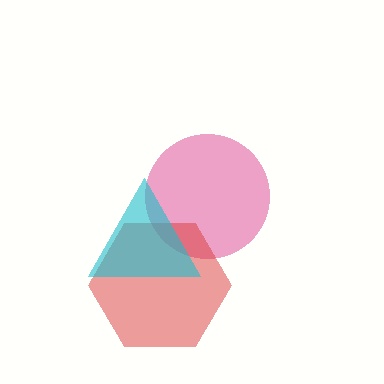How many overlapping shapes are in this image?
There are 3 overlapping shapes in the image.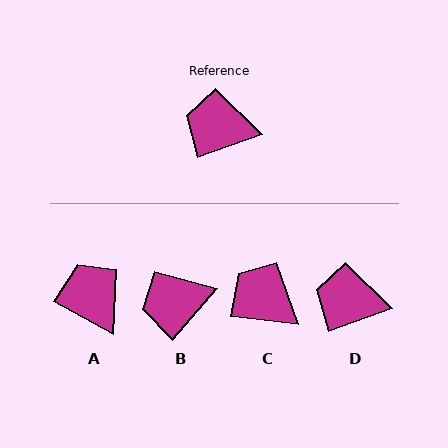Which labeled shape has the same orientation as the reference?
D.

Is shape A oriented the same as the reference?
No, it is off by about 49 degrees.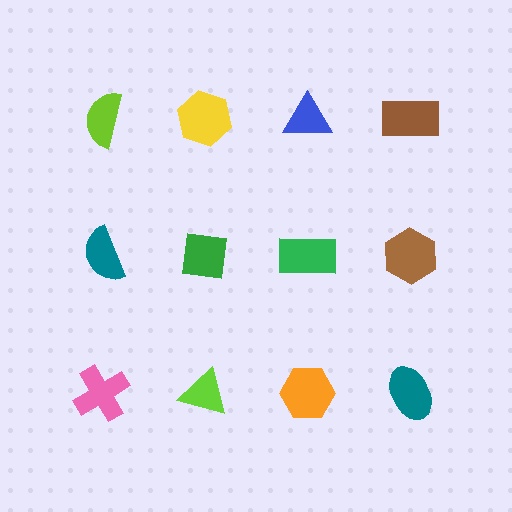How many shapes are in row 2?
4 shapes.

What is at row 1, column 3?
A blue triangle.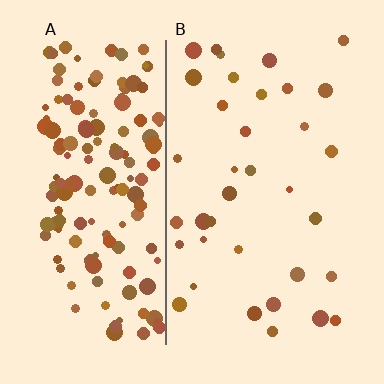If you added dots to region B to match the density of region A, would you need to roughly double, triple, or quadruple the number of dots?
Approximately quadruple.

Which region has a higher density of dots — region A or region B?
A (the left).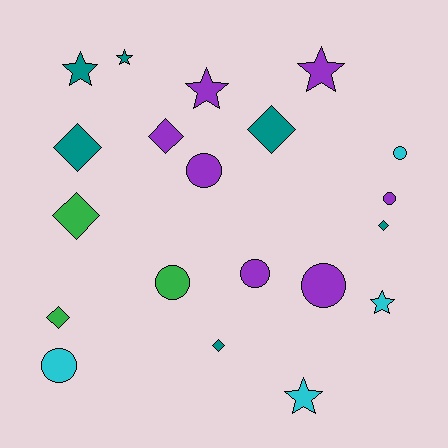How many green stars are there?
There are no green stars.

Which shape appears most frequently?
Circle, with 7 objects.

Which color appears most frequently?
Purple, with 7 objects.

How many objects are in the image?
There are 20 objects.